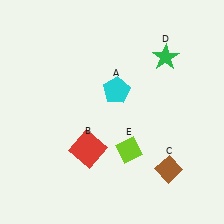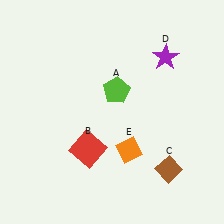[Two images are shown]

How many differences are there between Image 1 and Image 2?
There are 3 differences between the two images.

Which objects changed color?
A changed from cyan to lime. D changed from green to purple. E changed from lime to orange.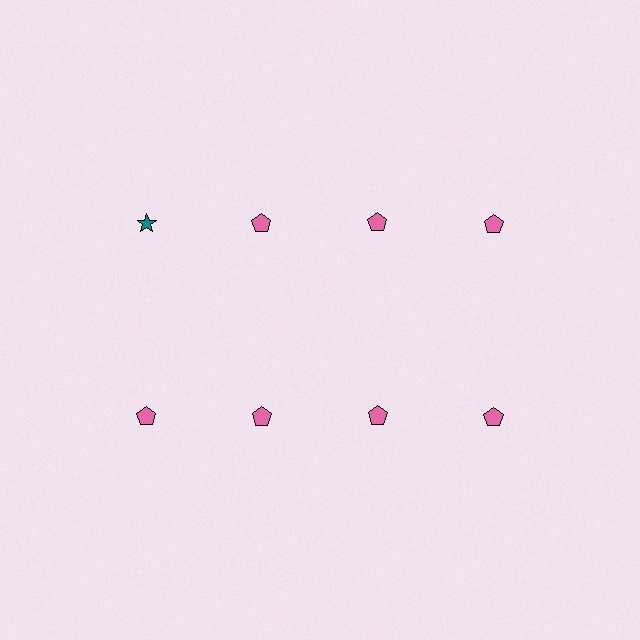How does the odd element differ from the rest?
It differs in both color (teal instead of pink) and shape (star instead of pentagon).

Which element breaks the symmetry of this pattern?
The teal star in the top row, leftmost column breaks the symmetry. All other shapes are pink pentagons.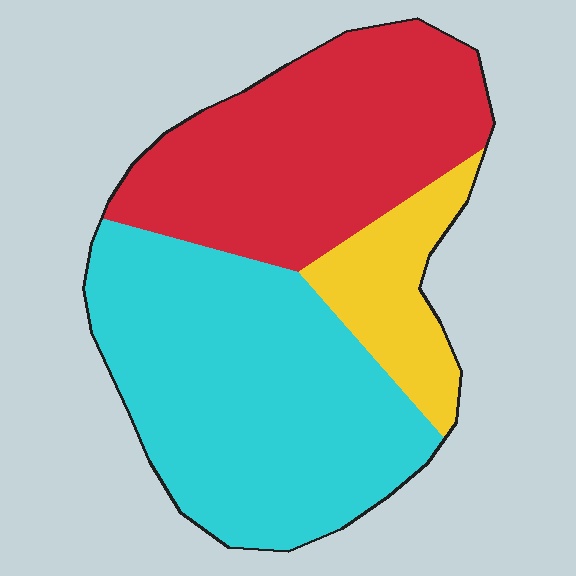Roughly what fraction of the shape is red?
Red takes up about three eighths (3/8) of the shape.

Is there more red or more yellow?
Red.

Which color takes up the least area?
Yellow, at roughly 15%.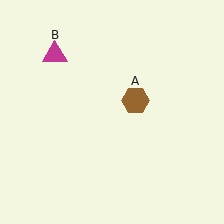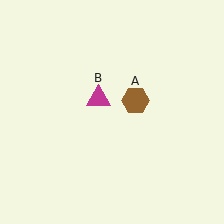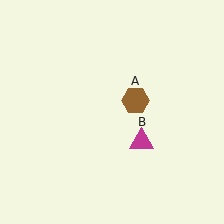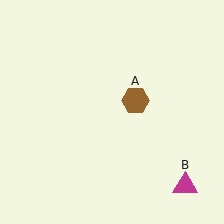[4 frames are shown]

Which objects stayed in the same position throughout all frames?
Brown hexagon (object A) remained stationary.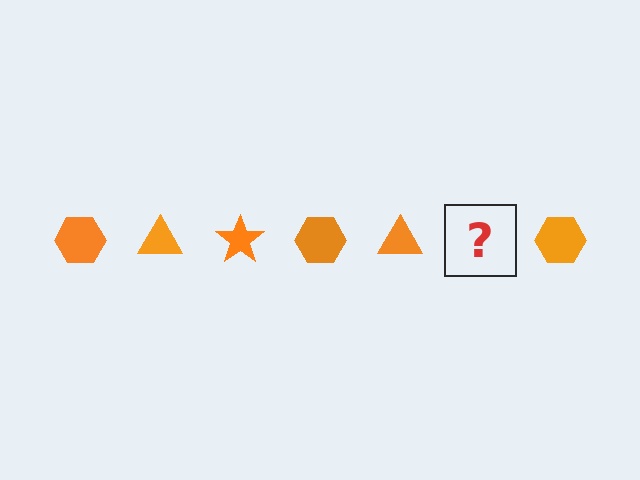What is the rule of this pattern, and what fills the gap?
The rule is that the pattern cycles through hexagon, triangle, star shapes in orange. The gap should be filled with an orange star.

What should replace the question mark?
The question mark should be replaced with an orange star.